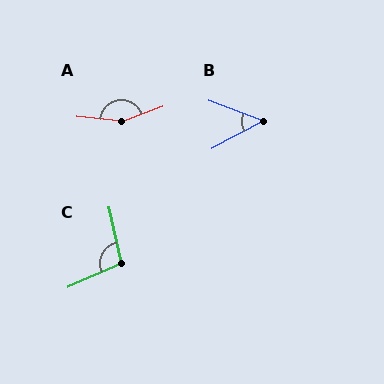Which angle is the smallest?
B, at approximately 48 degrees.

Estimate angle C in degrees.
Approximately 102 degrees.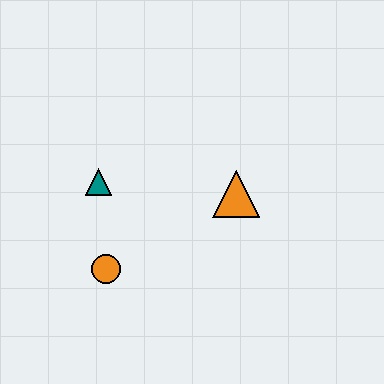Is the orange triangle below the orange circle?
No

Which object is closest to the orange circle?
The teal triangle is closest to the orange circle.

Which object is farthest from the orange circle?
The orange triangle is farthest from the orange circle.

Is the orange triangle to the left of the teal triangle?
No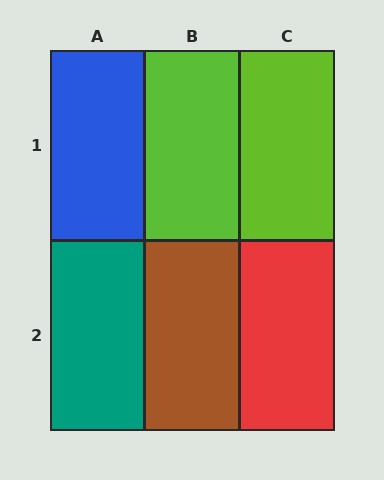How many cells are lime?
2 cells are lime.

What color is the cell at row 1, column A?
Blue.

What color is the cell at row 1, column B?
Lime.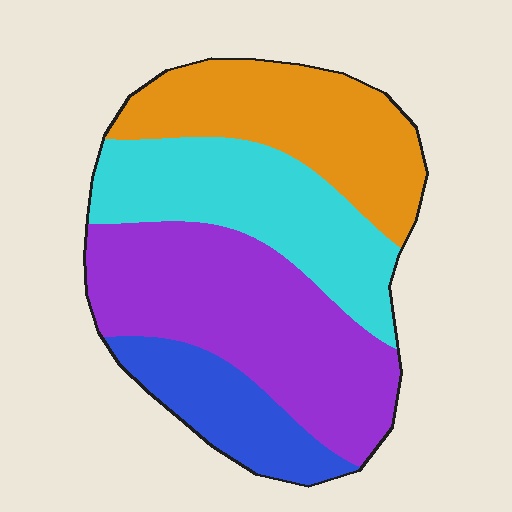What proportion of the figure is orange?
Orange takes up about one quarter (1/4) of the figure.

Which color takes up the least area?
Blue, at roughly 15%.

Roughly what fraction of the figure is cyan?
Cyan covers 26% of the figure.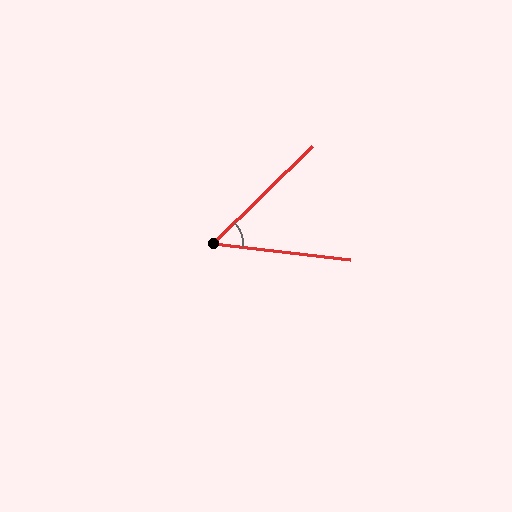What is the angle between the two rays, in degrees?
Approximately 51 degrees.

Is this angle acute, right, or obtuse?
It is acute.